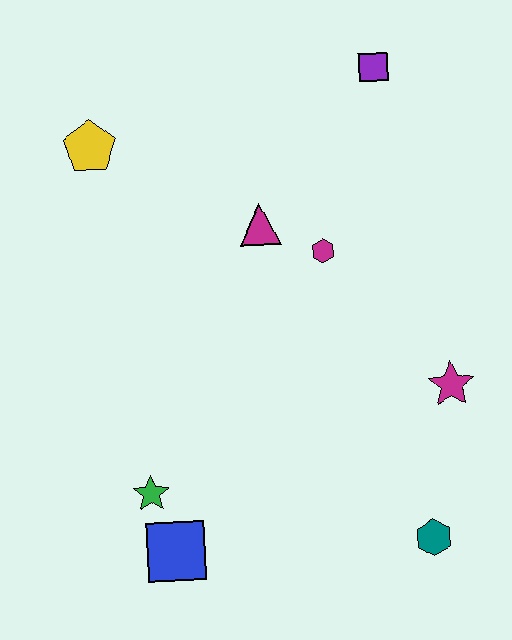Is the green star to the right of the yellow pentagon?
Yes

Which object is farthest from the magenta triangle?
The teal hexagon is farthest from the magenta triangle.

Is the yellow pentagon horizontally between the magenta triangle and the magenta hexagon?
No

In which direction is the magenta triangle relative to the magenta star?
The magenta triangle is to the left of the magenta star.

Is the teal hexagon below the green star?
Yes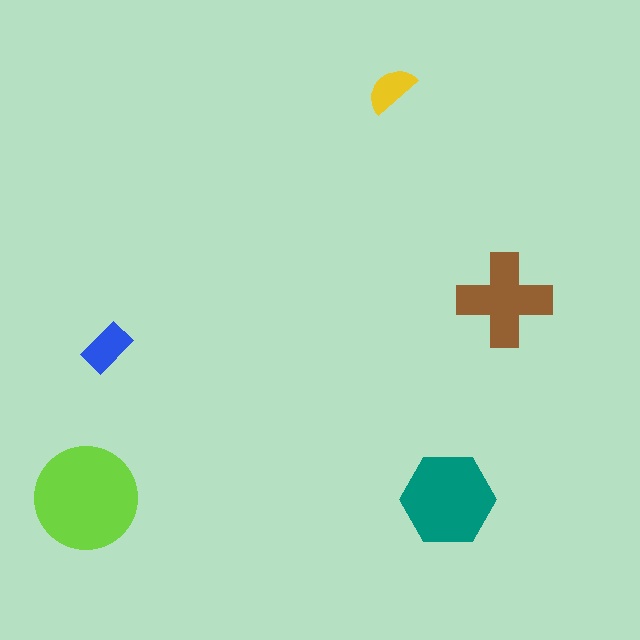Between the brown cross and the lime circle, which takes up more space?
The lime circle.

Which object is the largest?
The lime circle.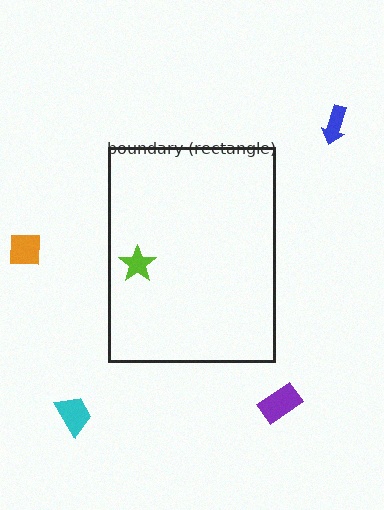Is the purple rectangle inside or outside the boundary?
Outside.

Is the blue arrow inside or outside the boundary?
Outside.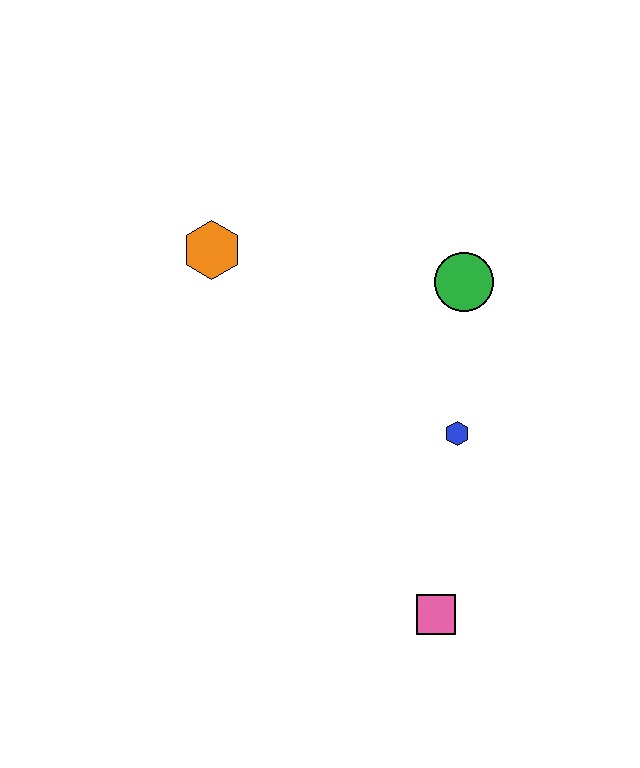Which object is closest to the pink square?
The blue hexagon is closest to the pink square.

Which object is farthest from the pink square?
The orange hexagon is farthest from the pink square.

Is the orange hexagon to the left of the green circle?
Yes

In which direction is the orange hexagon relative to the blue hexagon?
The orange hexagon is to the left of the blue hexagon.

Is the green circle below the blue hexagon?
No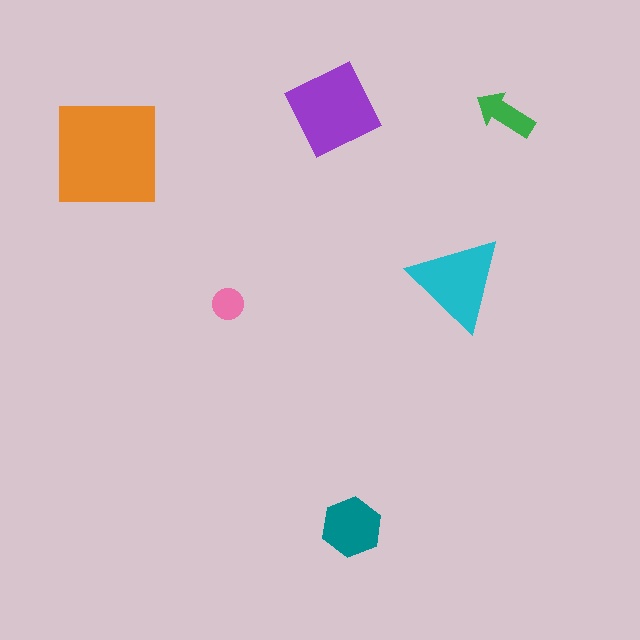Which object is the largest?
The orange square.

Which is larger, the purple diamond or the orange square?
The orange square.